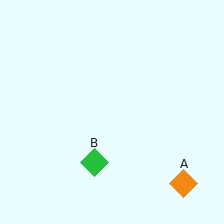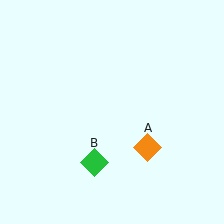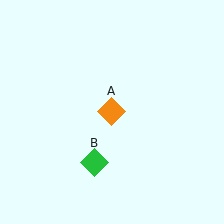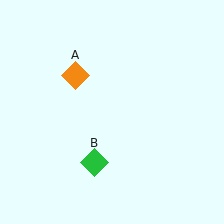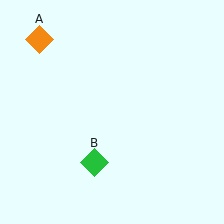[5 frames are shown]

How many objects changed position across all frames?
1 object changed position: orange diamond (object A).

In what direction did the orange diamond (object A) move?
The orange diamond (object A) moved up and to the left.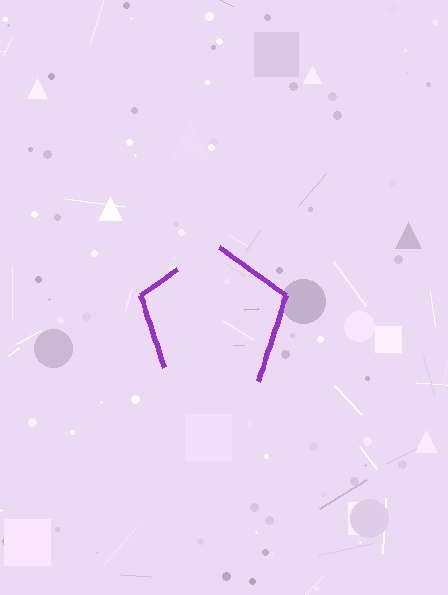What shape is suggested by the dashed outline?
The dashed outline suggests a pentagon.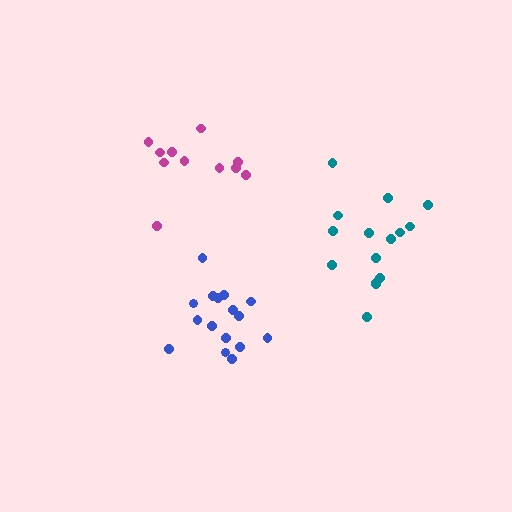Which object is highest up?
The magenta cluster is topmost.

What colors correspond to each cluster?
The clusters are colored: blue, magenta, teal.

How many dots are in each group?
Group 1: 16 dots, Group 2: 11 dots, Group 3: 15 dots (42 total).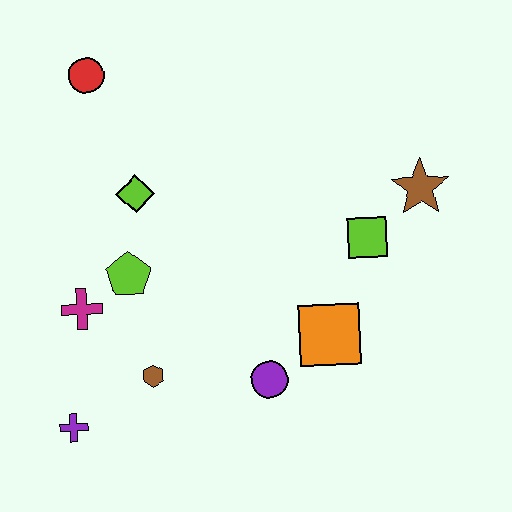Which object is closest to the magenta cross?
The lime pentagon is closest to the magenta cross.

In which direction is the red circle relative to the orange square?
The red circle is above the orange square.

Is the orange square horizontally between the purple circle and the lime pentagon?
No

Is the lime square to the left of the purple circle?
No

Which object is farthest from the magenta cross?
The brown star is farthest from the magenta cross.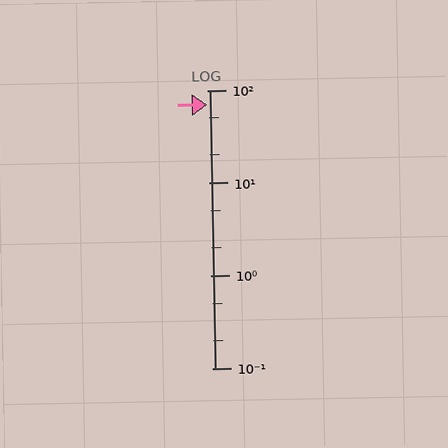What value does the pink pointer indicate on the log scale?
The pointer indicates approximately 69.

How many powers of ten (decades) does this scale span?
The scale spans 3 decades, from 0.1 to 100.